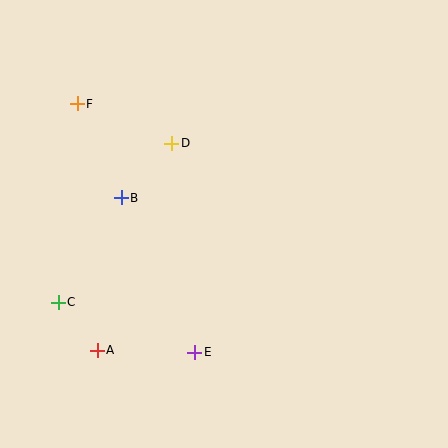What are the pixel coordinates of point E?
Point E is at (195, 352).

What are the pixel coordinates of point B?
Point B is at (121, 198).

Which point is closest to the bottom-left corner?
Point A is closest to the bottom-left corner.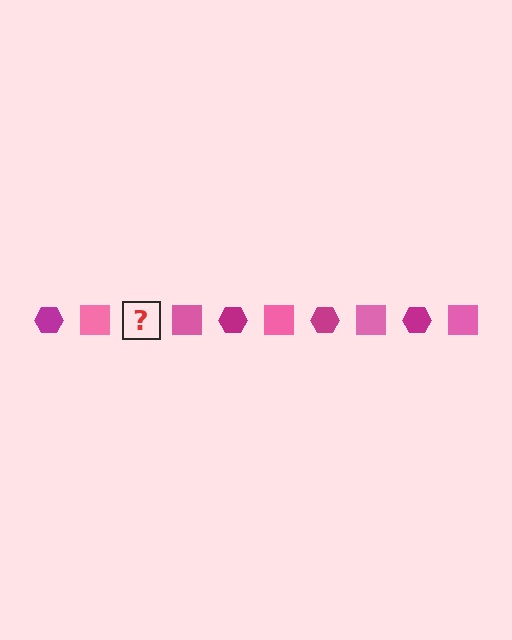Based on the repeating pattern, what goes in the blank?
The blank should be a magenta hexagon.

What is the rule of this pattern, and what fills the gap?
The rule is that the pattern alternates between magenta hexagon and pink square. The gap should be filled with a magenta hexagon.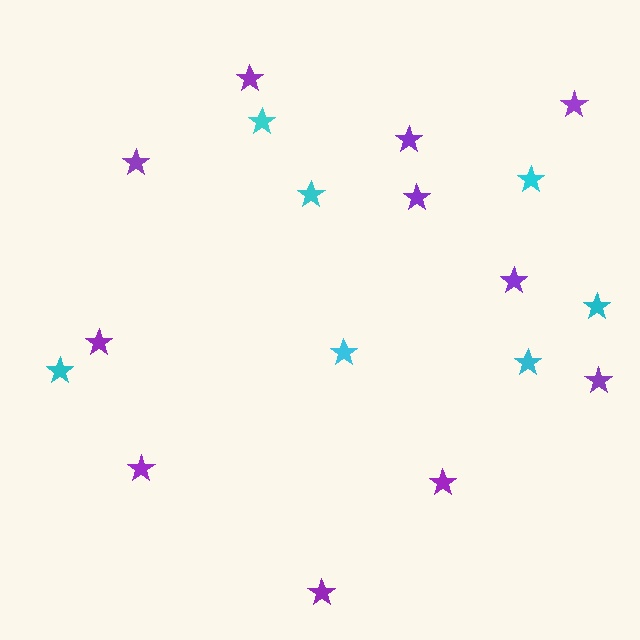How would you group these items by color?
There are 2 groups: one group of cyan stars (7) and one group of purple stars (11).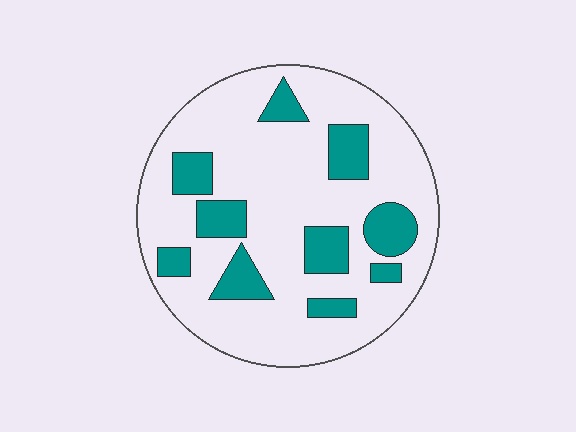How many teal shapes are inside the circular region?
10.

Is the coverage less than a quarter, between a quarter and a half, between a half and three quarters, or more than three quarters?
Less than a quarter.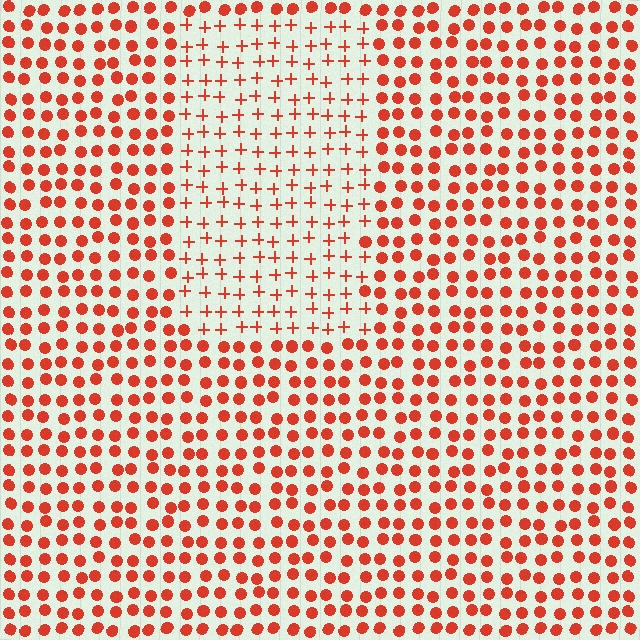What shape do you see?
I see a rectangle.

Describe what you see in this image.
The image is filled with small red elements arranged in a uniform grid. A rectangle-shaped region contains plus signs, while the surrounding area contains circles. The boundary is defined purely by the change in element shape.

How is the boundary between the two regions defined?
The boundary is defined by a change in element shape: plus signs inside vs. circles outside. All elements share the same color and spacing.